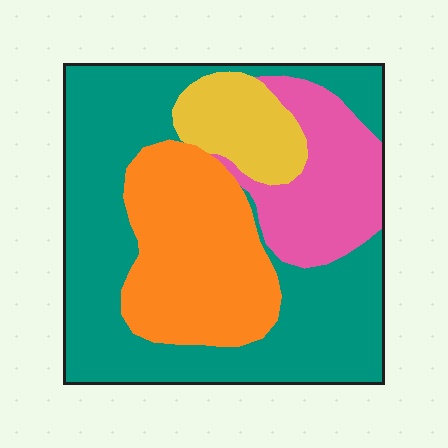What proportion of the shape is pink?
Pink takes up less than a quarter of the shape.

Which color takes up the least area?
Yellow, at roughly 10%.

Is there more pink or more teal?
Teal.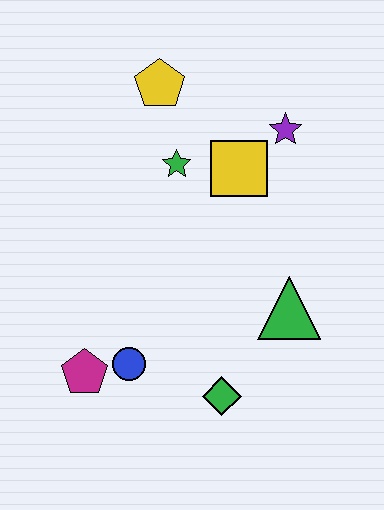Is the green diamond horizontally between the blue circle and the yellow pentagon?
No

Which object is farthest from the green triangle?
The yellow pentagon is farthest from the green triangle.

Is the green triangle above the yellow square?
No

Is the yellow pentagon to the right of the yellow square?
No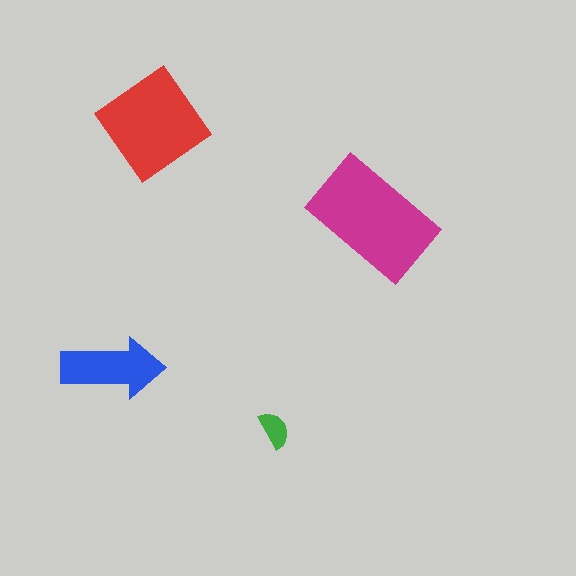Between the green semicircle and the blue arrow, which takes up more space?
The blue arrow.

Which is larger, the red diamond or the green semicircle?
The red diamond.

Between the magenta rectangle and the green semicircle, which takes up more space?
The magenta rectangle.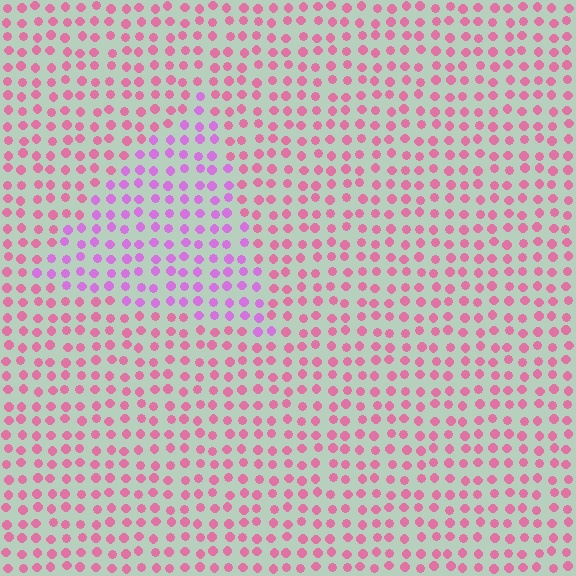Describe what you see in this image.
The image is filled with small pink elements in a uniform arrangement. A triangle-shaped region is visible where the elements are tinted to a slightly different hue, forming a subtle color boundary.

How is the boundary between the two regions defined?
The boundary is defined purely by a slight shift in hue (about 40 degrees). Spacing, size, and orientation are identical on both sides.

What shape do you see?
I see a triangle.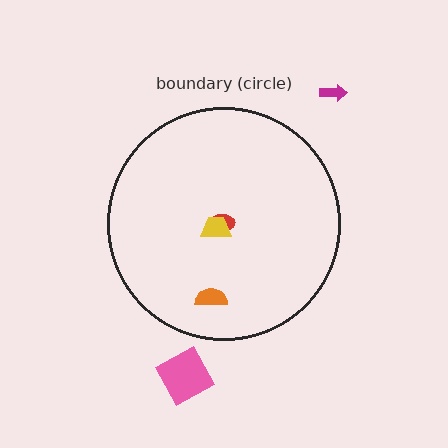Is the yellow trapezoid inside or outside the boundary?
Inside.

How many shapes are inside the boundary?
3 inside, 2 outside.